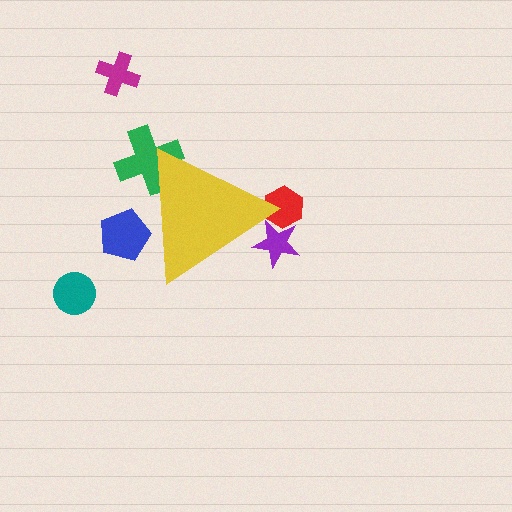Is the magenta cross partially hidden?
No, the magenta cross is fully visible.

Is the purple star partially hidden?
Yes, the purple star is partially hidden behind the yellow triangle.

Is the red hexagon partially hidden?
Yes, the red hexagon is partially hidden behind the yellow triangle.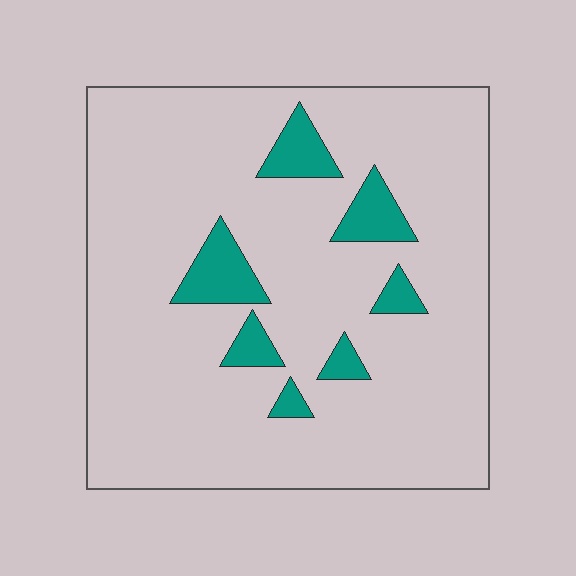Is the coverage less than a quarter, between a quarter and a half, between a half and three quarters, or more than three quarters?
Less than a quarter.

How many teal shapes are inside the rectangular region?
7.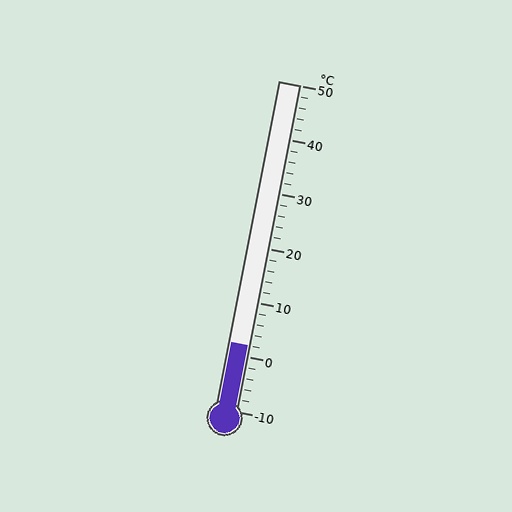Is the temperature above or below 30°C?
The temperature is below 30°C.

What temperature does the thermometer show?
The thermometer shows approximately 2°C.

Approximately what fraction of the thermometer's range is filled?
The thermometer is filled to approximately 20% of its range.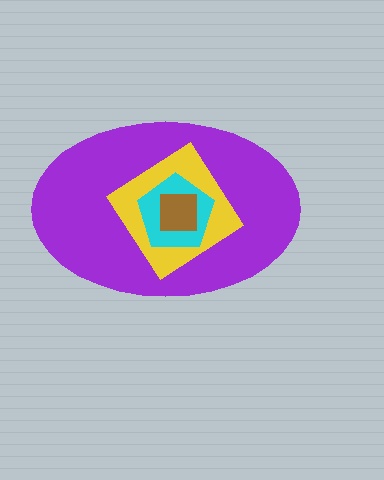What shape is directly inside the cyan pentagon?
The brown square.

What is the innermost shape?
The brown square.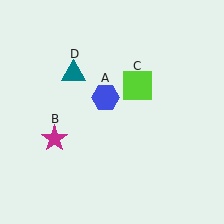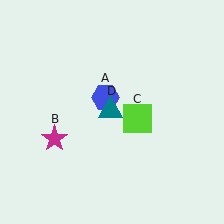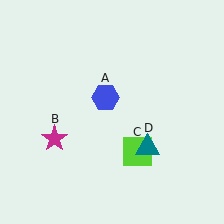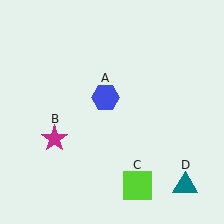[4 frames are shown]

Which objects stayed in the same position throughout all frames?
Blue hexagon (object A) and magenta star (object B) remained stationary.